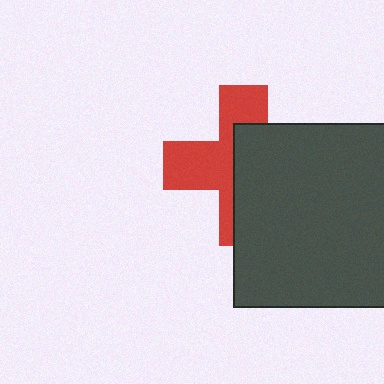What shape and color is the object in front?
The object in front is a dark gray square.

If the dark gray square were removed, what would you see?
You would see the complete red cross.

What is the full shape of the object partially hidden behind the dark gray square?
The partially hidden object is a red cross.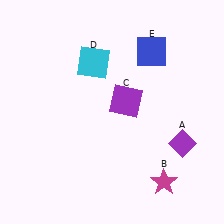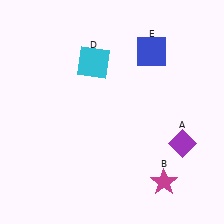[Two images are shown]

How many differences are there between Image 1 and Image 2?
There is 1 difference between the two images.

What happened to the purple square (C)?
The purple square (C) was removed in Image 2. It was in the top-right area of Image 1.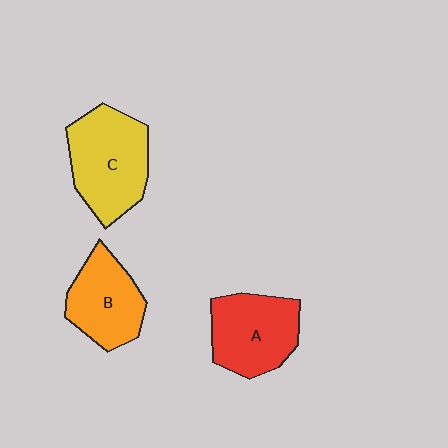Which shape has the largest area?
Shape C (yellow).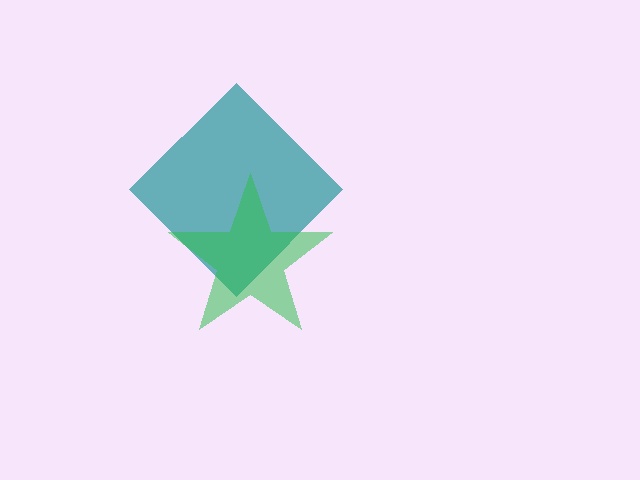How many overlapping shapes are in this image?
There are 2 overlapping shapes in the image.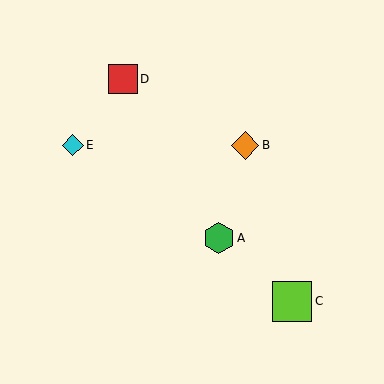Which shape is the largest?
The lime square (labeled C) is the largest.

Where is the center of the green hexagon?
The center of the green hexagon is at (219, 238).